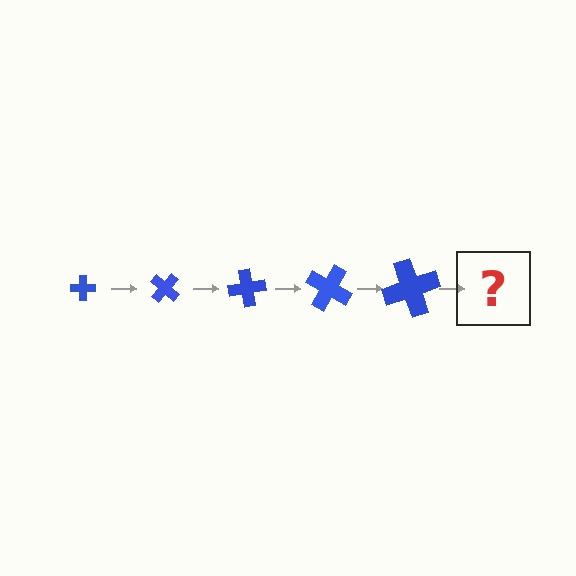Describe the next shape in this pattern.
It should be a cross, larger than the previous one and rotated 200 degrees from the start.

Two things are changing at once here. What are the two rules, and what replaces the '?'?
The two rules are that the cross grows larger each step and it rotates 40 degrees each step. The '?' should be a cross, larger than the previous one and rotated 200 degrees from the start.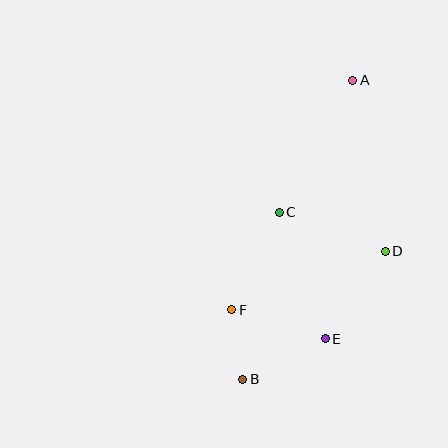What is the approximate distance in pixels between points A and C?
The distance between A and C is approximately 151 pixels.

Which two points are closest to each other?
Points B and F are closest to each other.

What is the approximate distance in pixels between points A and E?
The distance between A and E is approximately 260 pixels.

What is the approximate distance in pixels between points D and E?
The distance between D and E is approximately 106 pixels.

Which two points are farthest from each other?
Points A and B are farthest from each other.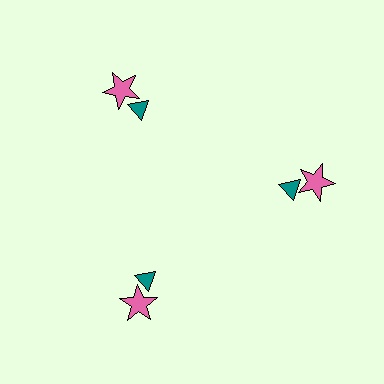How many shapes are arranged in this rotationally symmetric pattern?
There are 6 shapes, arranged in 3 groups of 2.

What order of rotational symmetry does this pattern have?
This pattern has 3-fold rotational symmetry.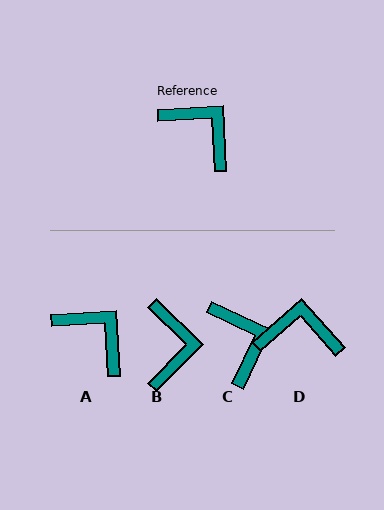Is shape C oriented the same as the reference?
No, it is off by about 29 degrees.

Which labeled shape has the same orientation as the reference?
A.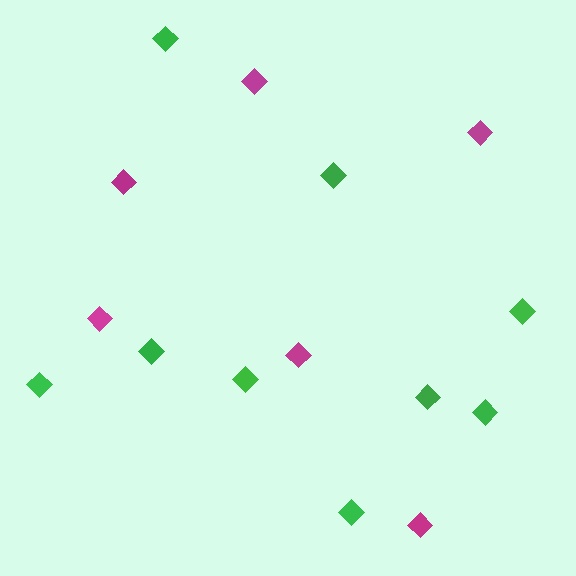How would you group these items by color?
There are 2 groups: one group of green diamonds (9) and one group of magenta diamonds (6).